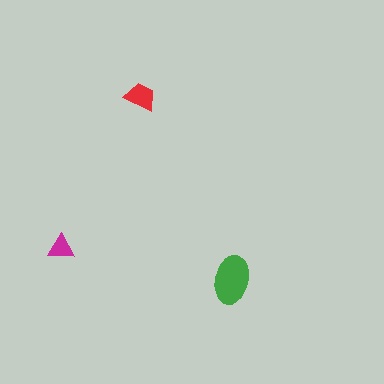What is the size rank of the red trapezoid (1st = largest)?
2nd.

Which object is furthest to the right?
The green ellipse is rightmost.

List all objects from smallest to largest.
The magenta triangle, the red trapezoid, the green ellipse.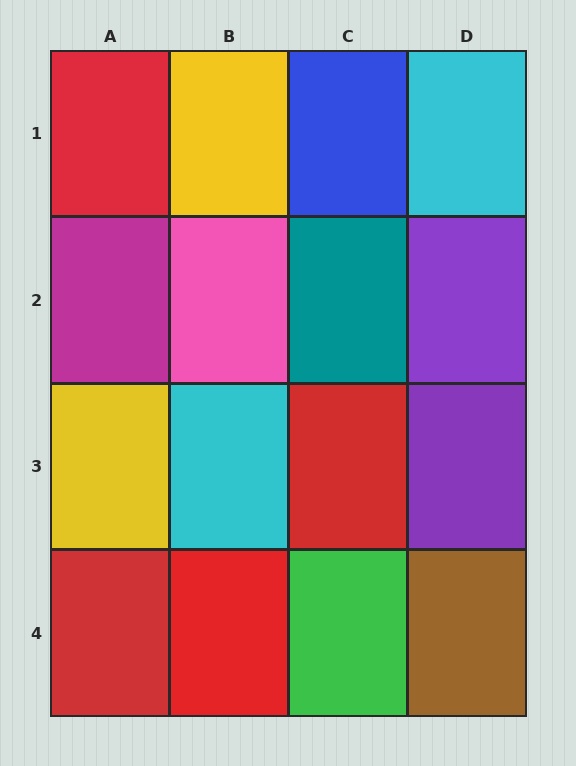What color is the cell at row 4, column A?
Red.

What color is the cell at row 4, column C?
Green.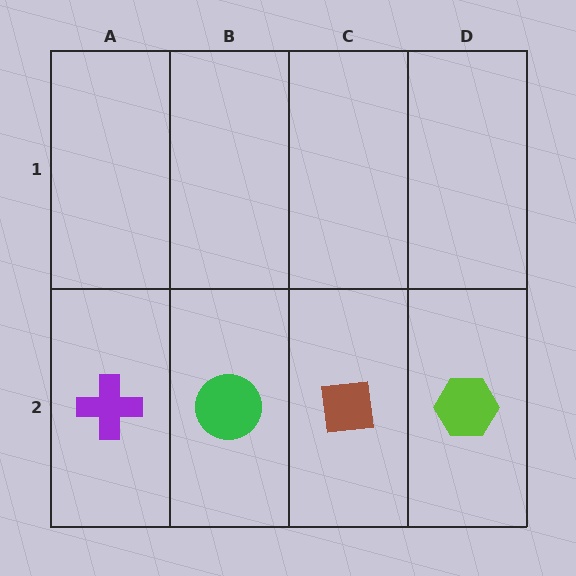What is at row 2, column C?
A brown square.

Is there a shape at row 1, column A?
No, that cell is empty.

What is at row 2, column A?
A purple cross.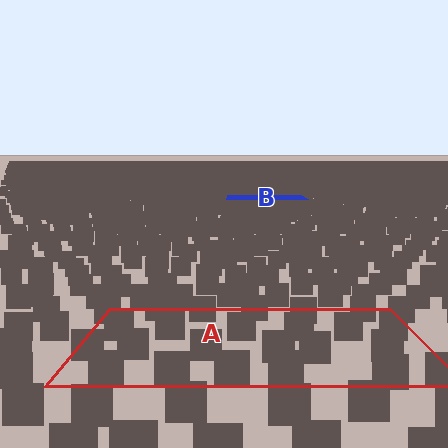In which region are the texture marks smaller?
The texture marks are smaller in region B, because it is farther away.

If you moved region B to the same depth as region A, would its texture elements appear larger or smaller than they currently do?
They would appear larger. At a closer depth, the same texture elements are projected at a bigger on-screen size.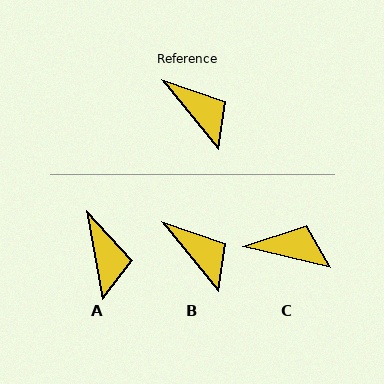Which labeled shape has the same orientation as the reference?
B.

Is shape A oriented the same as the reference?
No, it is off by about 28 degrees.